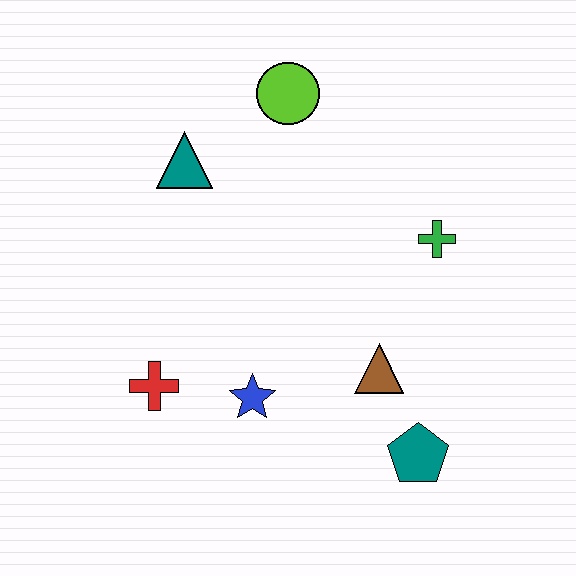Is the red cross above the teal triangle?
No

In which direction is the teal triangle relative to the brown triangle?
The teal triangle is above the brown triangle.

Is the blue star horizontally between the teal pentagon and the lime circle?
No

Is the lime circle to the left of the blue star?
No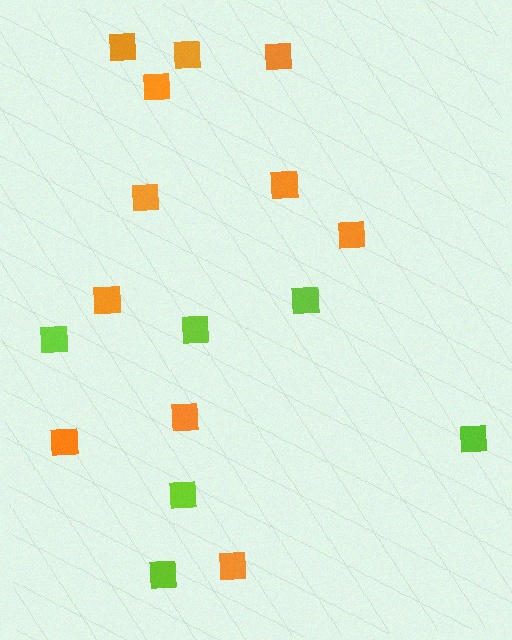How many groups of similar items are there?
There are 2 groups: one group of lime squares (6) and one group of orange squares (11).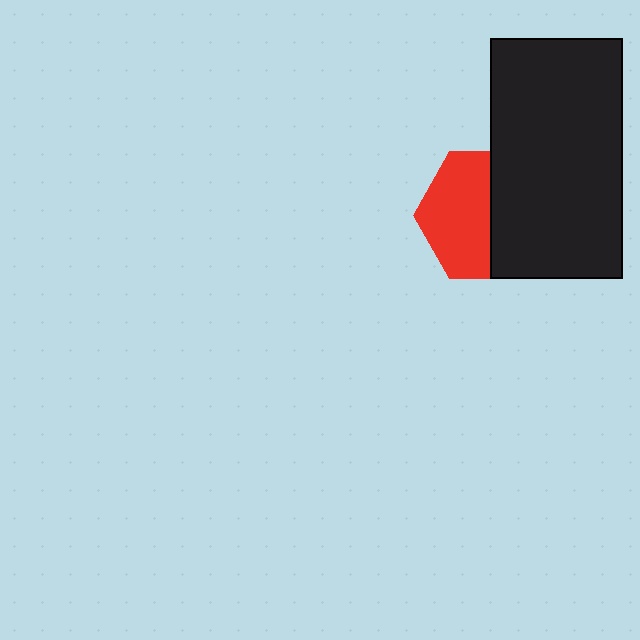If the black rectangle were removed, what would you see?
You would see the complete red hexagon.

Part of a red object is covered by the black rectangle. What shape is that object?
It is a hexagon.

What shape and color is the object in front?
The object in front is a black rectangle.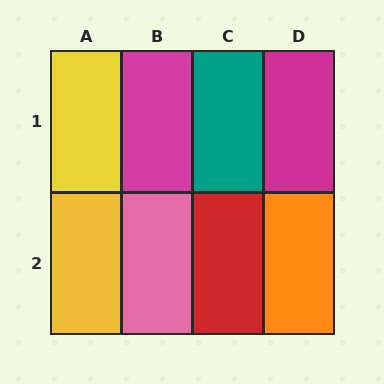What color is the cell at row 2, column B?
Pink.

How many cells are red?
1 cell is red.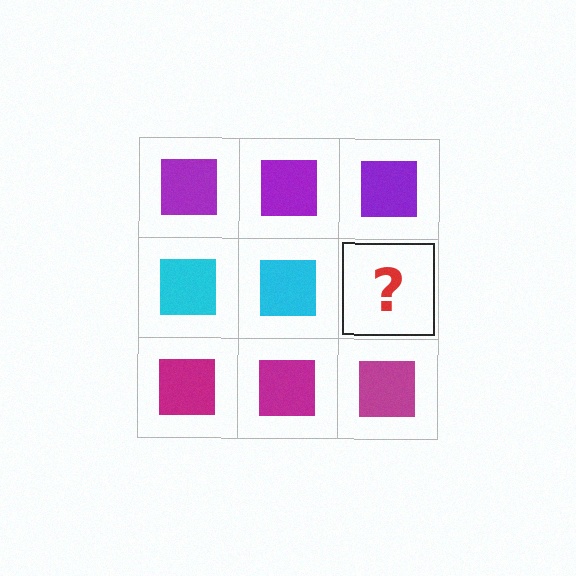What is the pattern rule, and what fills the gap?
The rule is that each row has a consistent color. The gap should be filled with a cyan square.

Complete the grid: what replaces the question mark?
The question mark should be replaced with a cyan square.